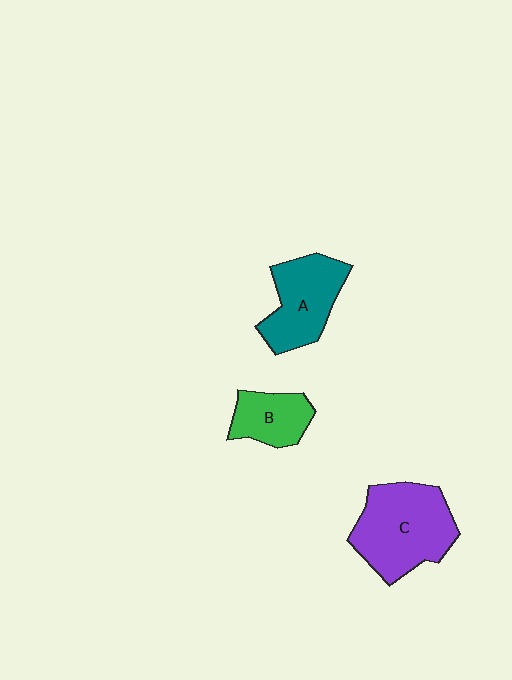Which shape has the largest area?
Shape C (purple).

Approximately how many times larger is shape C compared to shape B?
Approximately 2.0 times.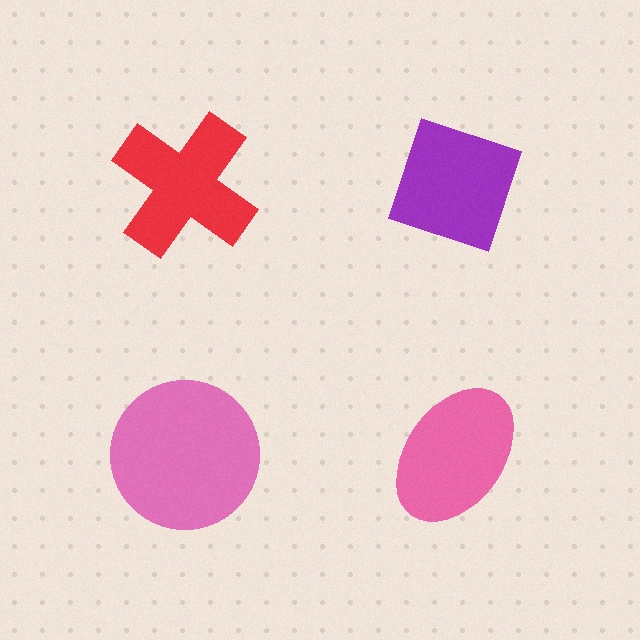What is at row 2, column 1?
A pink circle.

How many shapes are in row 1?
2 shapes.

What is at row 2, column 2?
A pink ellipse.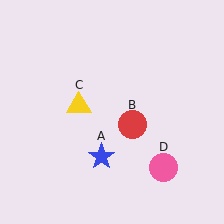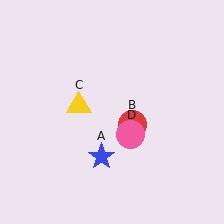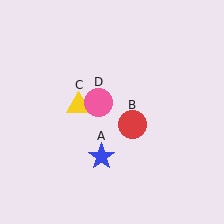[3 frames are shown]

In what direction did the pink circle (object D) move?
The pink circle (object D) moved up and to the left.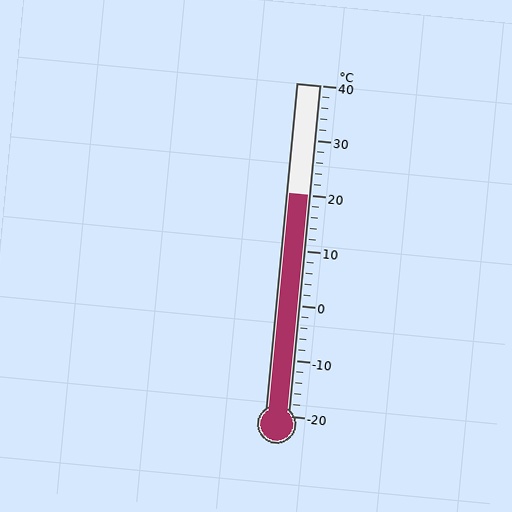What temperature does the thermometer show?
The thermometer shows approximately 20°C.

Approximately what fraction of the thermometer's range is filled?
The thermometer is filled to approximately 65% of its range.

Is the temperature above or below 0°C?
The temperature is above 0°C.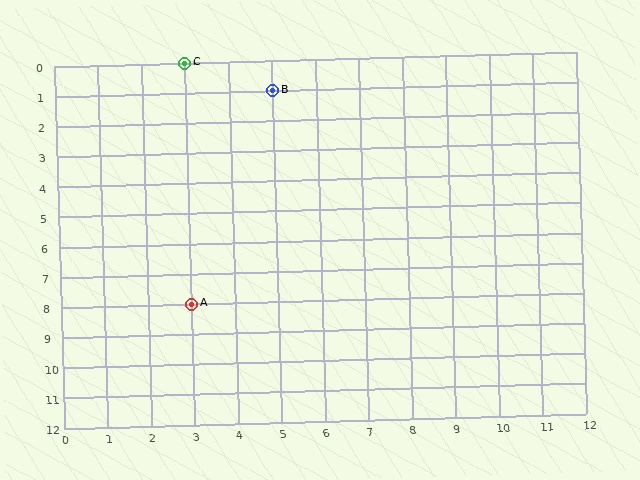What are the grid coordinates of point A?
Point A is at grid coordinates (3, 8).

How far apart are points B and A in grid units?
Points B and A are 2 columns and 7 rows apart (about 7.3 grid units diagonally).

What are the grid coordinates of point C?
Point C is at grid coordinates (3, 0).